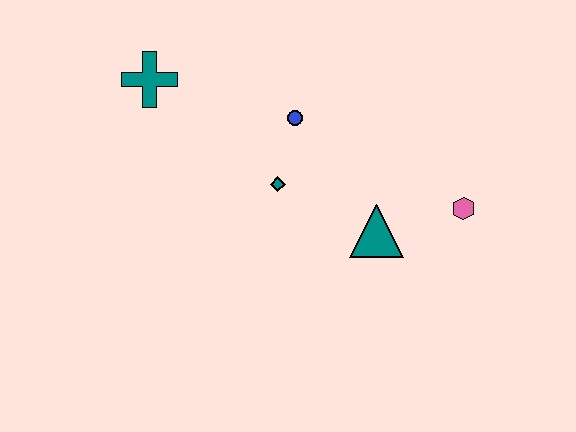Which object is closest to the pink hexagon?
The teal triangle is closest to the pink hexagon.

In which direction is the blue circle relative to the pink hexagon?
The blue circle is to the left of the pink hexagon.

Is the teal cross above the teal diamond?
Yes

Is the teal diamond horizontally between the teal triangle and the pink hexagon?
No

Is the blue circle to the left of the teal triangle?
Yes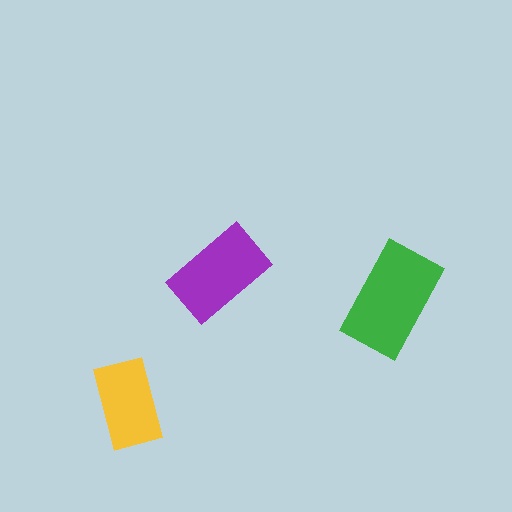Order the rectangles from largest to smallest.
the green one, the purple one, the yellow one.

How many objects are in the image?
There are 3 objects in the image.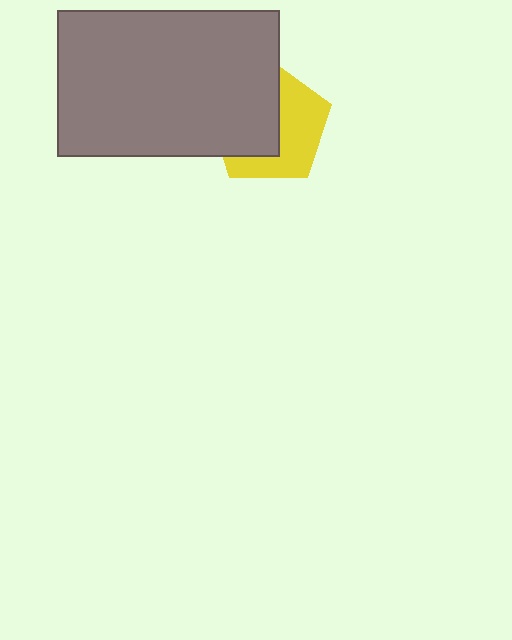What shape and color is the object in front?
The object in front is a gray rectangle.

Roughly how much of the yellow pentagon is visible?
About half of it is visible (roughly 48%).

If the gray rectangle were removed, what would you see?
You would see the complete yellow pentagon.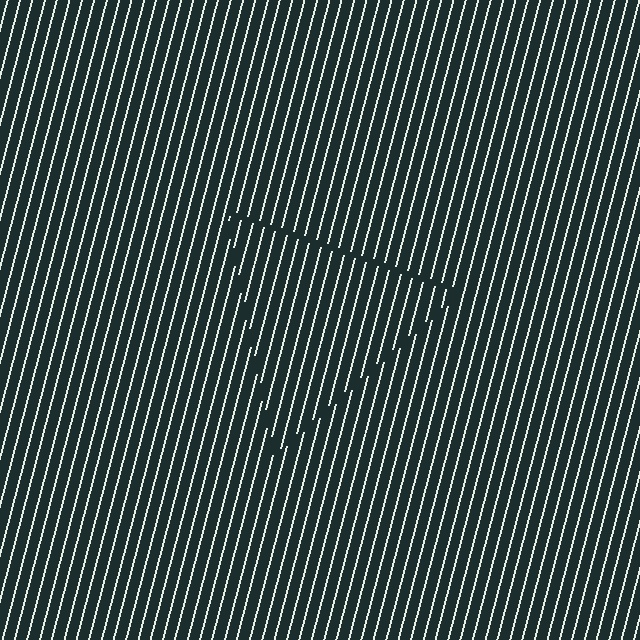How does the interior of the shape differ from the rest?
The interior of the shape contains the same grating, shifted by half a period — the contour is defined by the phase discontinuity where line-ends from the inner and outer gratings abut.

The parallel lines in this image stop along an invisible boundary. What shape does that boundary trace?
An illusory triangle. The interior of the shape contains the same grating, shifted by half a period — the contour is defined by the phase discontinuity where line-ends from the inner and outer gratings abut.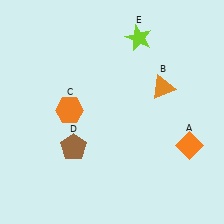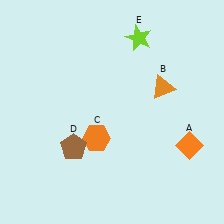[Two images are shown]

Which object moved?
The orange hexagon (C) moved down.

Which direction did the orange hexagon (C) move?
The orange hexagon (C) moved down.